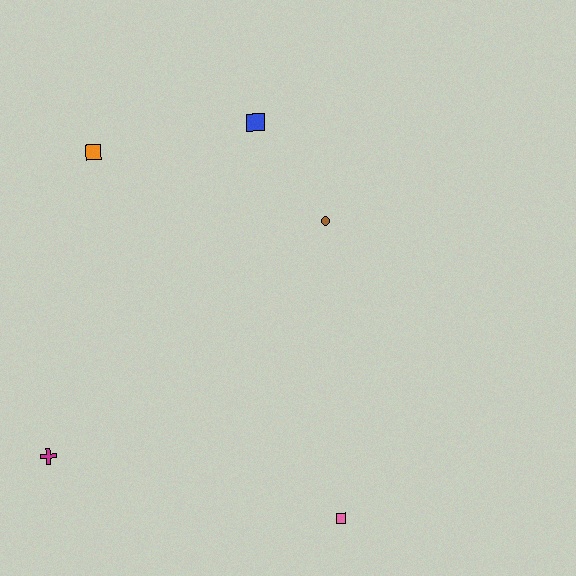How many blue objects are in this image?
There is 1 blue object.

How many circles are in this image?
There is 1 circle.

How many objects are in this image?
There are 5 objects.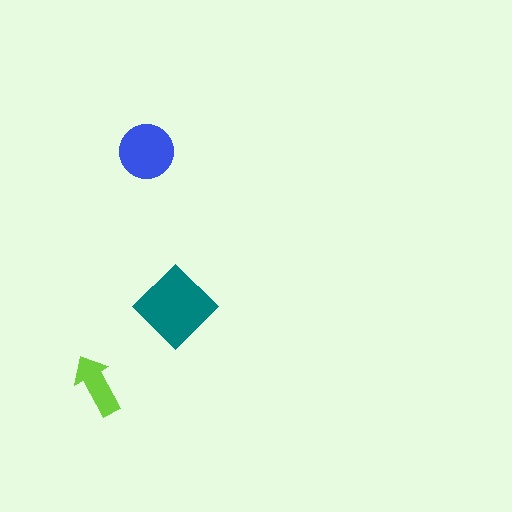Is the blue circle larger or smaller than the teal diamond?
Smaller.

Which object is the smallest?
The lime arrow.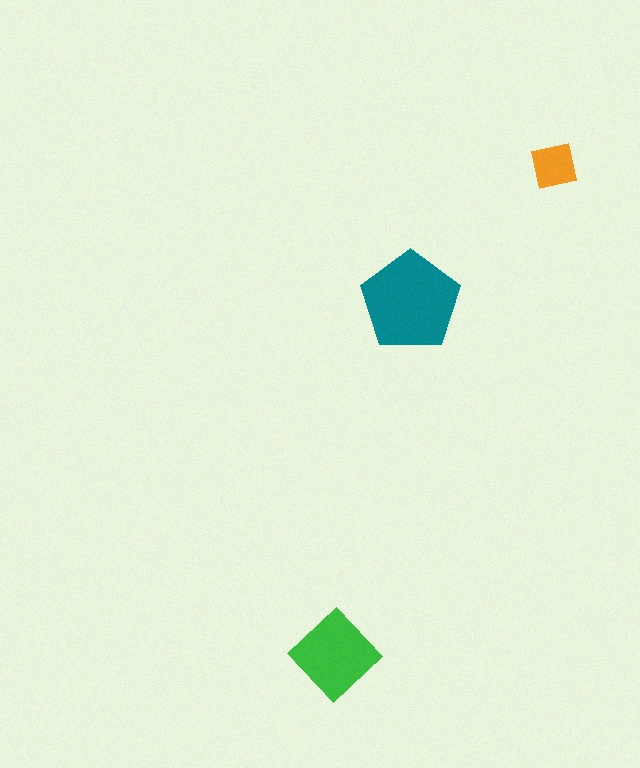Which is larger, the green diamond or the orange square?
The green diamond.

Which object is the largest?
The teal pentagon.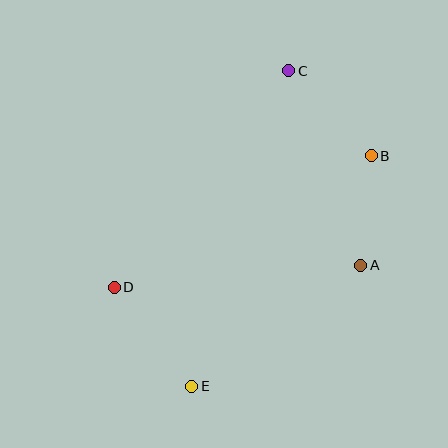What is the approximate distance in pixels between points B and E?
The distance between B and E is approximately 292 pixels.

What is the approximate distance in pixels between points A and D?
The distance between A and D is approximately 247 pixels.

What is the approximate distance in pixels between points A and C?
The distance between A and C is approximately 208 pixels.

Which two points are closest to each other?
Points A and B are closest to each other.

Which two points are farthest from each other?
Points C and E are farthest from each other.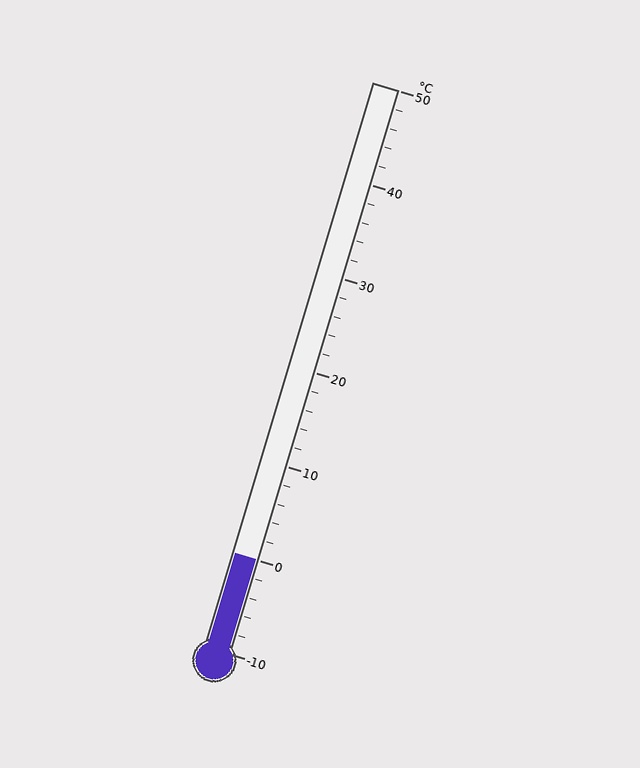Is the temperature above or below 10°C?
The temperature is below 10°C.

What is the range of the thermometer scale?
The thermometer scale ranges from -10°C to 50°C.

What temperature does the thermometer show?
The thermometer shows approximately 0°C.